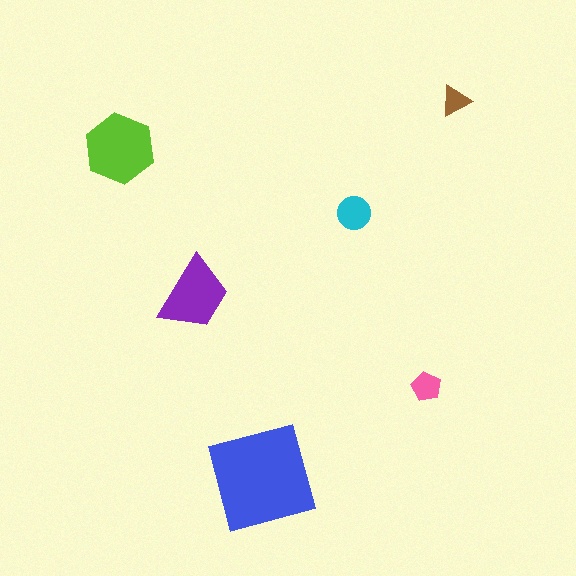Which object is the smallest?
The brown triangle.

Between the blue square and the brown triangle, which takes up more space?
The blue square.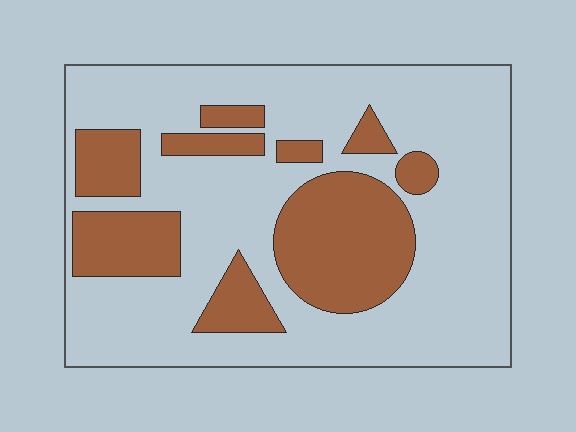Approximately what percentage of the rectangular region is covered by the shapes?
Approximately 30%.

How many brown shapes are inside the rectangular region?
9.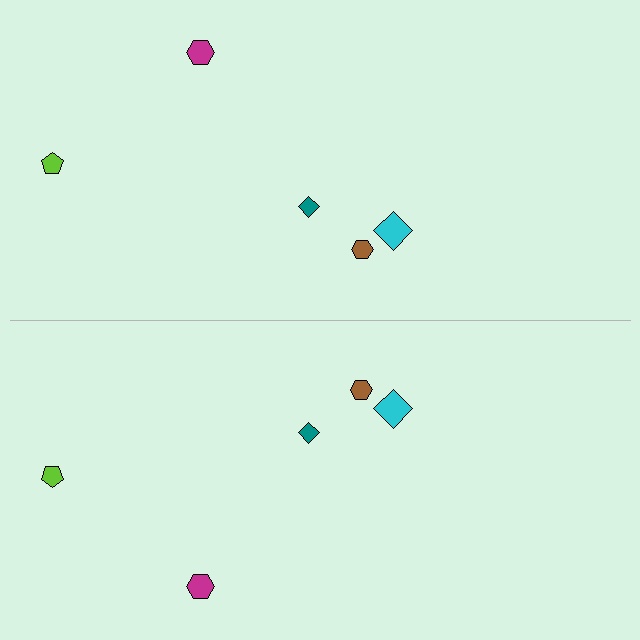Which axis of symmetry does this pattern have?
The pattern has a horizontal axis of symmetry running through the center of the image.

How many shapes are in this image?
There are 10 shapes in this image.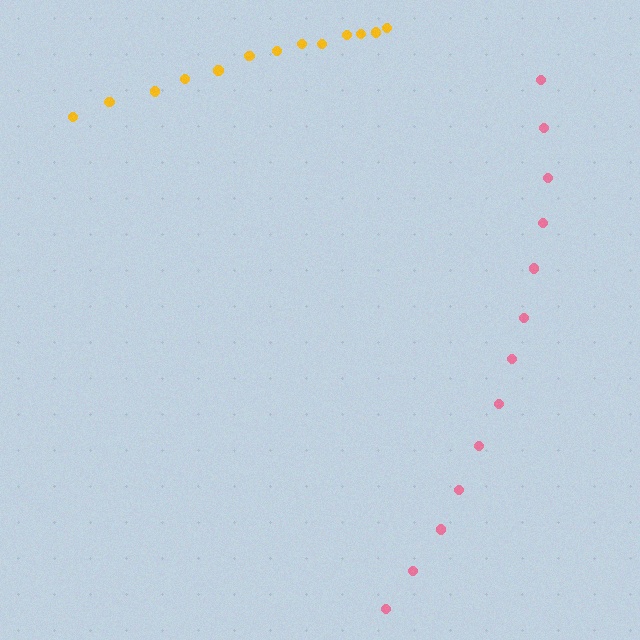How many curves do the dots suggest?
There are 2 distinct paths.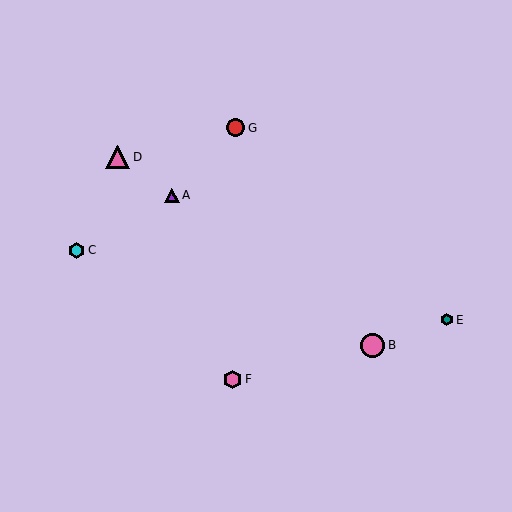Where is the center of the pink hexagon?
The center of the pink hexagon is at (233, 379).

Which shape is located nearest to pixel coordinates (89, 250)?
The cyan hexagon (labeled C) at (77, 250) is nearest to that location.